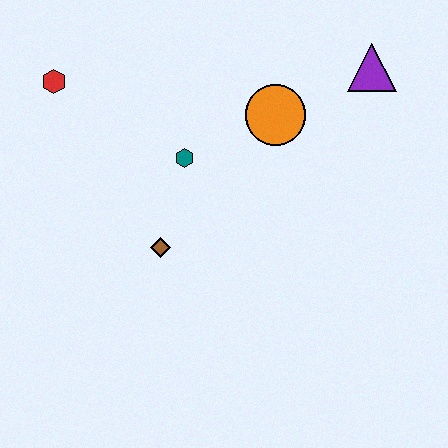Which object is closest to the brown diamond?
The teal hexagon is closest to the brown diamond.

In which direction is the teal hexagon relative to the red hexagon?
The teal hexagon is to the right of the red hexagon.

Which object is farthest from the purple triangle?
The red hexagon is farthest from the purple triangle.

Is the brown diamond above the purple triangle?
No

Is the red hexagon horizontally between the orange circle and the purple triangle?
No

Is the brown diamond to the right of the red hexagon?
Yes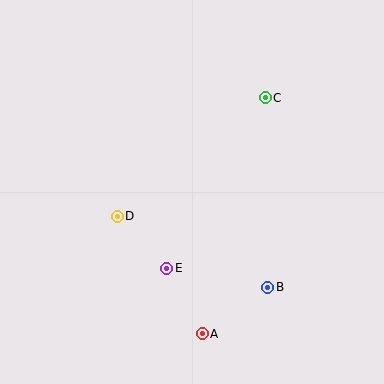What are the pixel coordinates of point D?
Point D is at (117, 216).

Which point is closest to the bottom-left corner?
Point E is closest to the bottom-left corner.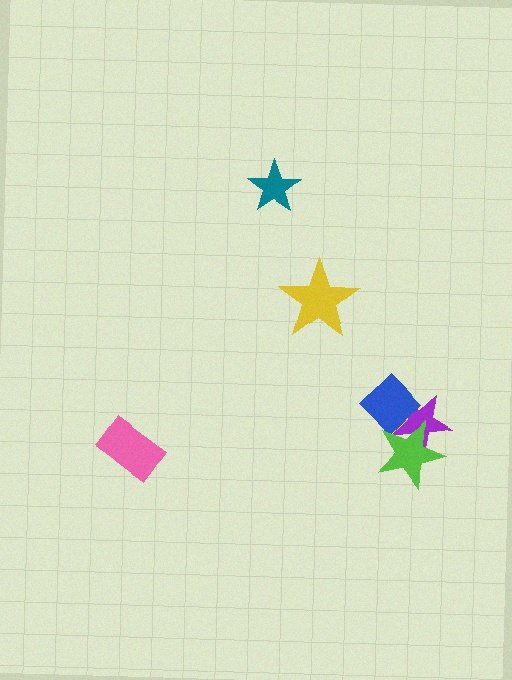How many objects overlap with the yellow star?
0 objects overlap with the yellow star.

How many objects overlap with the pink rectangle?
0 objects overlap with the pink rectangle.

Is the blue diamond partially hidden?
Yes, it is partially covered by another shape.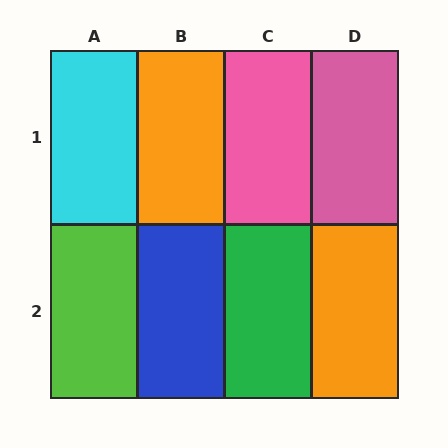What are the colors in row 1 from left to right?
Cyan, orange, pink, pink.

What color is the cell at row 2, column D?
Orange.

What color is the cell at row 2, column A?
Lime.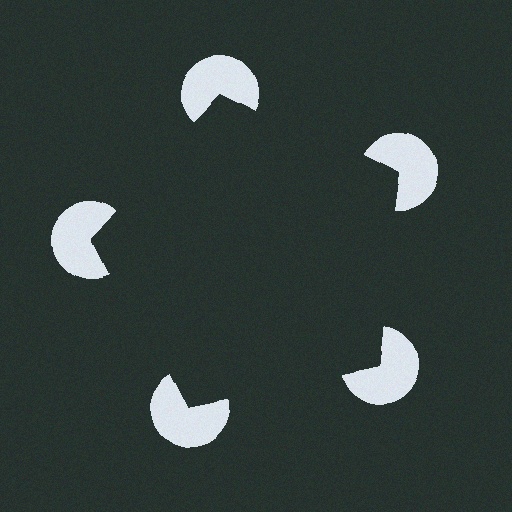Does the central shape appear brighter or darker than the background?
It typically appears slightly darker than the background, even though no actual brightness change is drawn.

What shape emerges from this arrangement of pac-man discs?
An illusory pentagon — its edges are inferred from the aligned wedge cuts in the pac-man discs, not physically drawn.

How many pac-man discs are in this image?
There are 5 — one at each vertex of the illusory pentagon.